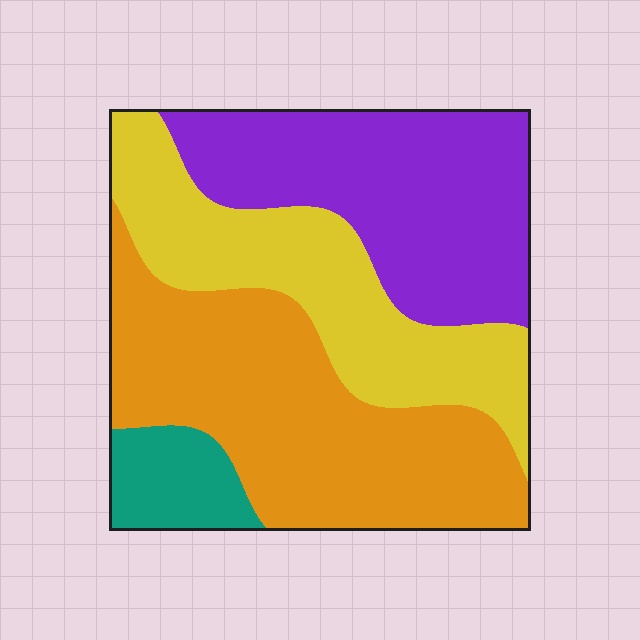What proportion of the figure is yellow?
Yellow covers about 25% of the figure.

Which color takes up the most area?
Orange, at roughly 35%.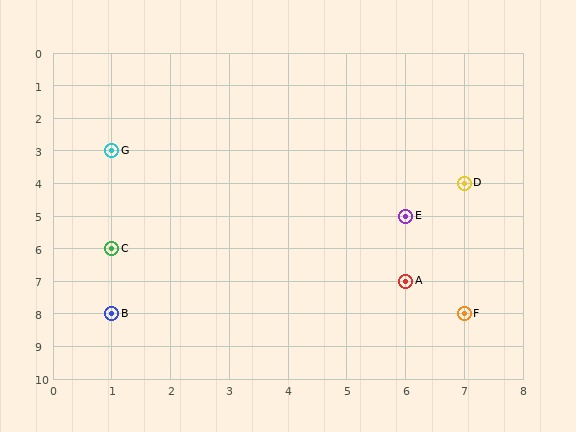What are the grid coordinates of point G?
Point G is at grid coordinates (1, 3).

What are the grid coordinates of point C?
Point C is at grid coordinates (1, 6).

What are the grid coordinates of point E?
Point E is at grid coordinates (6, 5).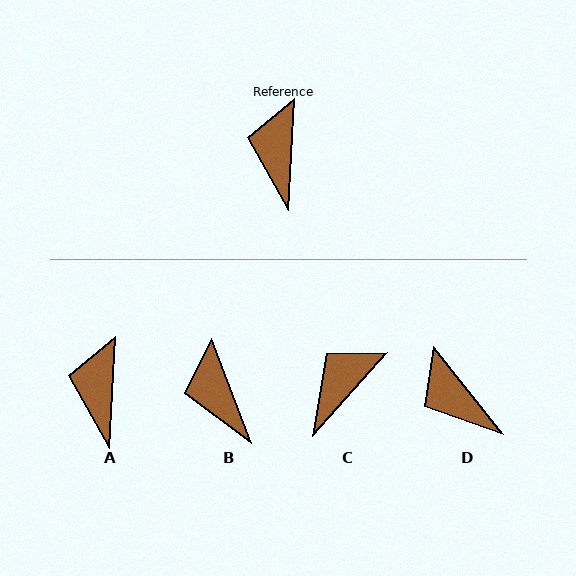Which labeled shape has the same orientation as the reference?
A.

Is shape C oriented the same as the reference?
No, it is off by about 39 degrees.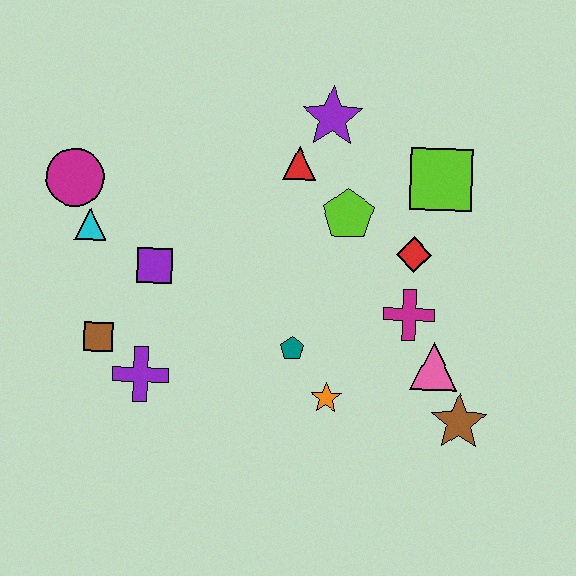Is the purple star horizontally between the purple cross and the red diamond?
Yes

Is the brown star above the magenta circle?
No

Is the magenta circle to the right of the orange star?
No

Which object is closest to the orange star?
The teal pentagon is closest to the orange star.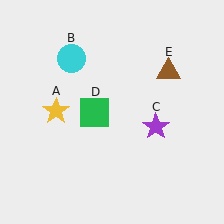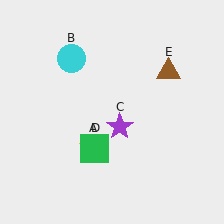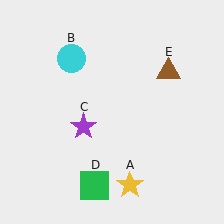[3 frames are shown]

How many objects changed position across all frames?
3 objects changed position: yellow star (object A), purple star (object C), green square (object D).